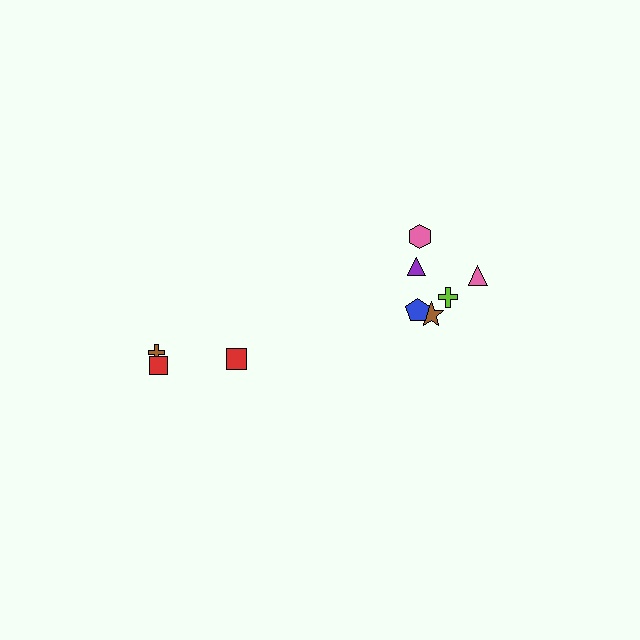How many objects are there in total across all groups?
There are 9 objects.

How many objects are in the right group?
There are 6 objects.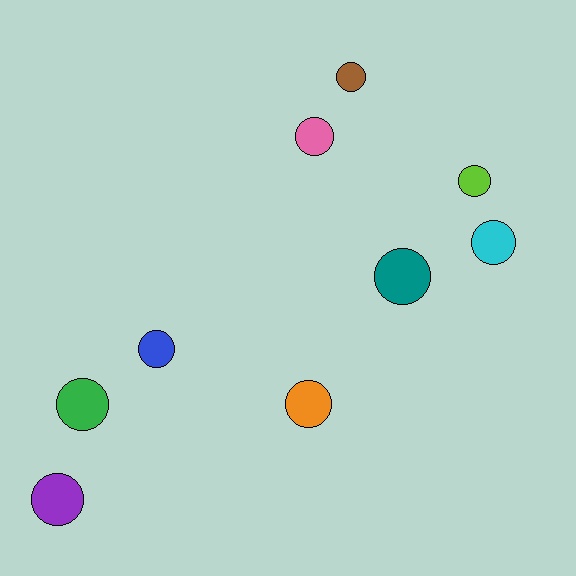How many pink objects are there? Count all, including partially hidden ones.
There is 1 pink object.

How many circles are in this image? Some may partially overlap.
There are 9 circles.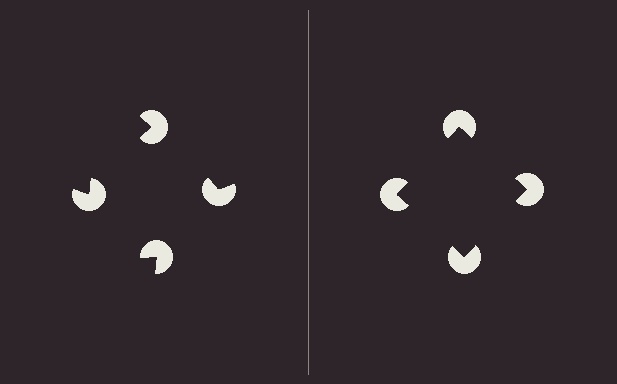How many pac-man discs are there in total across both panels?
8 — 4 on each side.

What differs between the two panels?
The pac-man discs are positioned identically on both sides; only the wedge orientations differ. On the right they align to a square; on the left they are misaligned.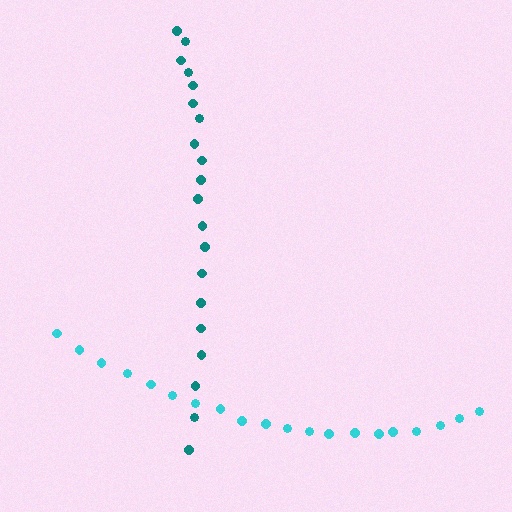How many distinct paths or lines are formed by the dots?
There are 2 distinct paths.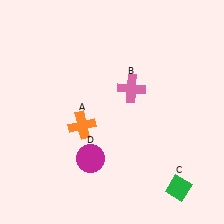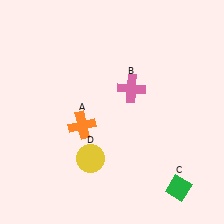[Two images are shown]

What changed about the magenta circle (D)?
In Image 1, D is magenta. In Image 2, it changed to yellow.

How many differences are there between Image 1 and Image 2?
There is 1 difference between the two images.